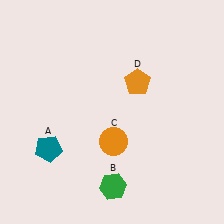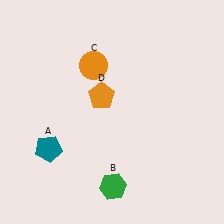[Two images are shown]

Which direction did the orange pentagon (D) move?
The orange pentagon (D) moved left.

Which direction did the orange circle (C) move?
The orange circle (C) moved up.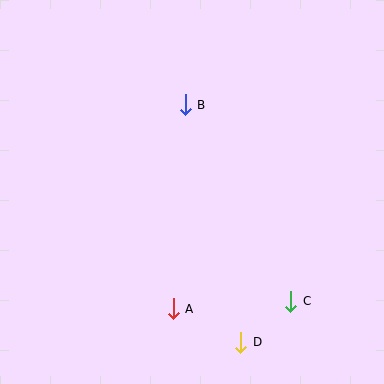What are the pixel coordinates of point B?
Point B is at (185, 105).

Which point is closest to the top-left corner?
Point B is closest to the top-left corner.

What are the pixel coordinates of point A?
Point A is at (173, 309).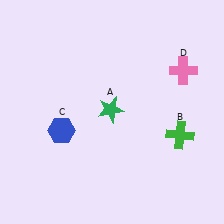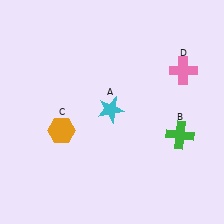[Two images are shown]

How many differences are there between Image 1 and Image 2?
There are 2 differences between the two images.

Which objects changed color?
A changed from green to cyan. C changed from blue to orange.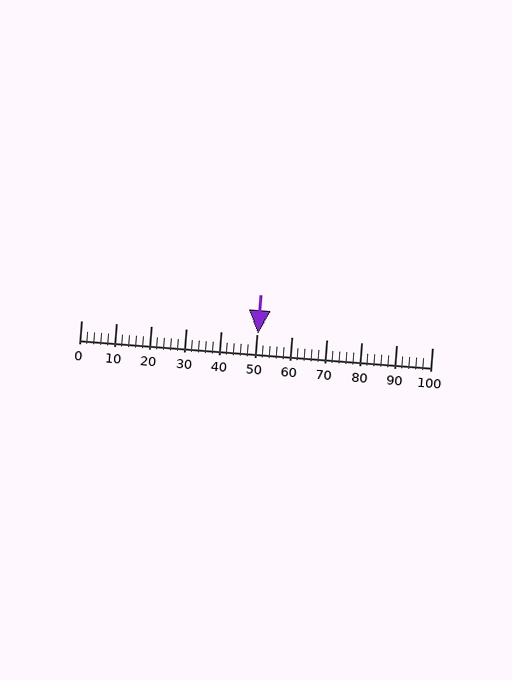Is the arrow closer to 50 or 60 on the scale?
The arrow is closer to 50.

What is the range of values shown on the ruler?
The ruler shows values from 0 to 100.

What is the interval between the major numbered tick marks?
The major tick marks are spaced 10 units apart.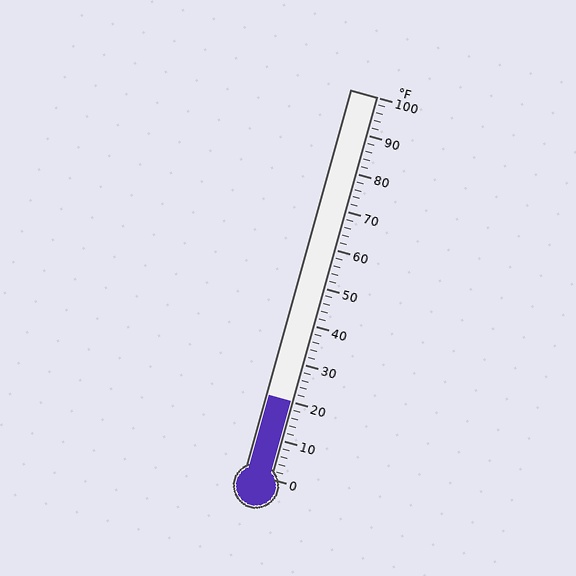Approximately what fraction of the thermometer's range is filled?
The thermometer is filled to approximately 20% of its range.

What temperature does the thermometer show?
The thermometer shows approximately 20°F.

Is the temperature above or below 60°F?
The temperature is below 60°F.